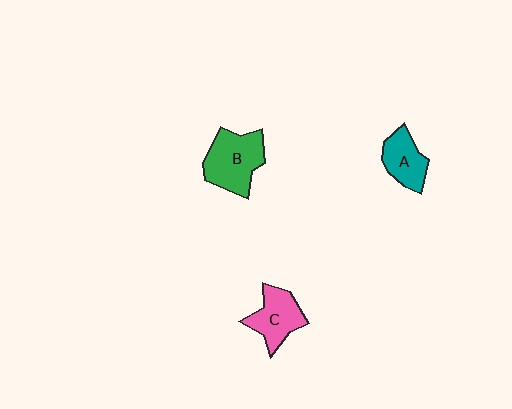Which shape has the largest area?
Shape B (green).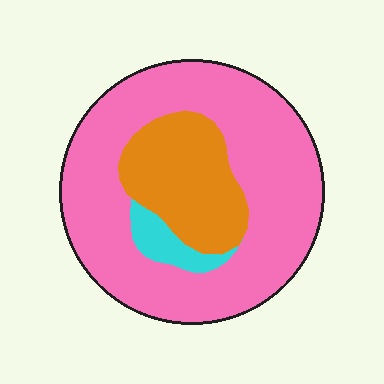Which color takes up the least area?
Cyan, at roughly 5%.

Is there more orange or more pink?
Pink.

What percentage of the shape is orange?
Orange covers 23% of the shape.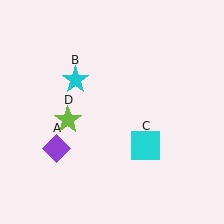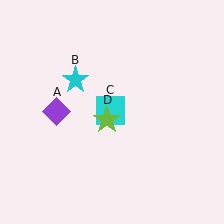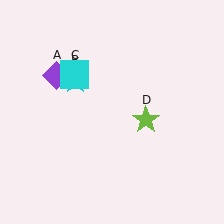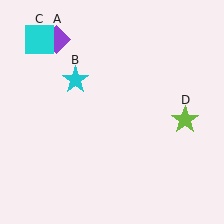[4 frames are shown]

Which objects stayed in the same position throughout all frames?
Cyan star (object B) remained stationary.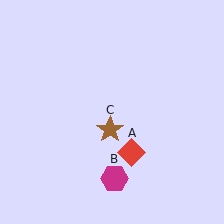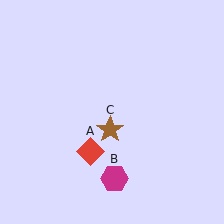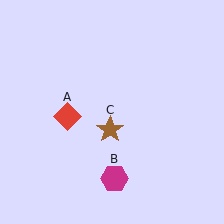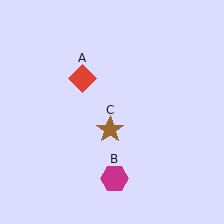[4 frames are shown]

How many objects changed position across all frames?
1 object changed position: red diamond (object A).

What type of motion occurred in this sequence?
The red diamond (object A) rotated clockwise around the center of the scene.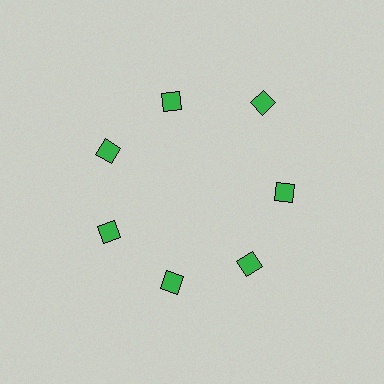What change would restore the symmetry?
The symmetry would be restored by moving it inward, back onto the ring so that all 7 diamonds sit at equal angles and equal distance from the center.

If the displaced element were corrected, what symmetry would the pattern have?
It would have 7-fold rotational symmetry — the pattern would map onto itself every 51 degrees.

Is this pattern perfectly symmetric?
No. The 7 green diamonds are arranged in a ring, but one element near the 1 o'clock position is pushed outward from the center, breaking the 7-fold rotational symmetry.